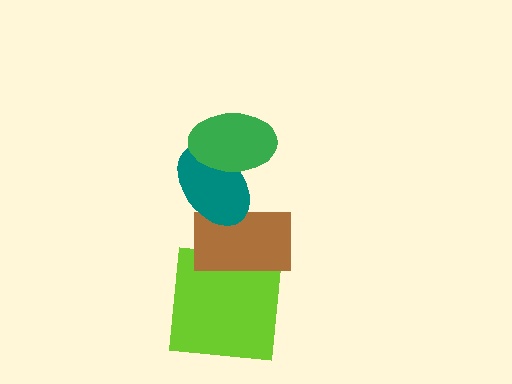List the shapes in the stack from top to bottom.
From top to bottom: the green ellipse, the teal ellipse, the brown rectangle, the lime square.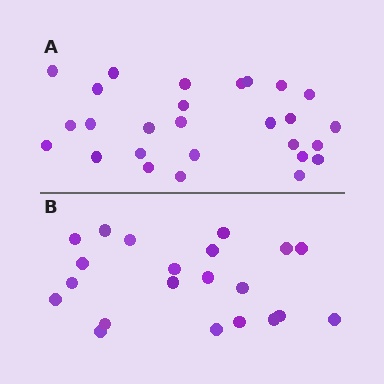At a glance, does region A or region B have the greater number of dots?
Region A (the top region) has more dots.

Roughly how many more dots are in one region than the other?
Region A has about 6 more dots than region B.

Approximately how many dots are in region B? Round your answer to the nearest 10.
About 20 dots. (The exact count is 21, which rounds to 20.)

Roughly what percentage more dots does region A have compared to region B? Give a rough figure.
About 30% more.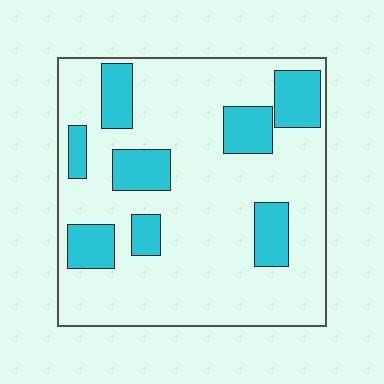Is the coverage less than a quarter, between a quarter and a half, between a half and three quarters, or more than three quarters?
Less than a quarter.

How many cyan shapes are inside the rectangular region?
8.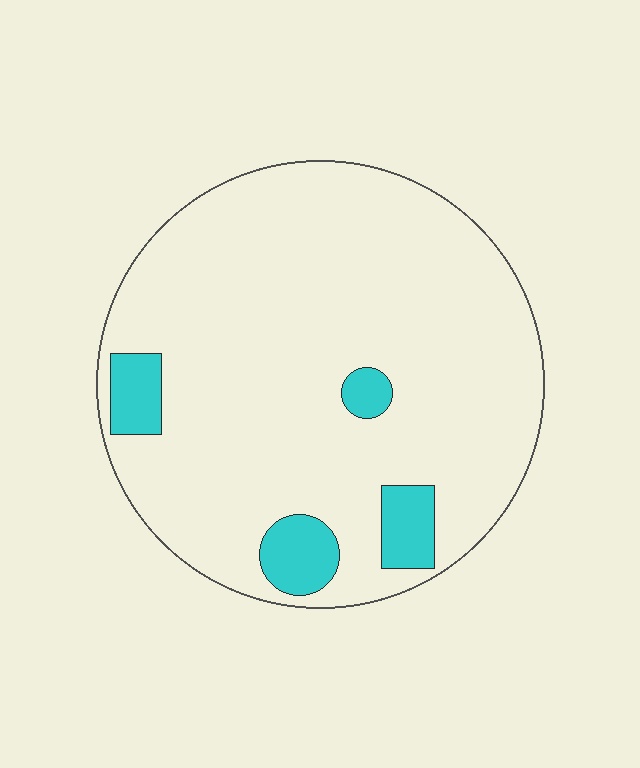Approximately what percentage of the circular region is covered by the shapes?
Approximately 10%.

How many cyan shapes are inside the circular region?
4.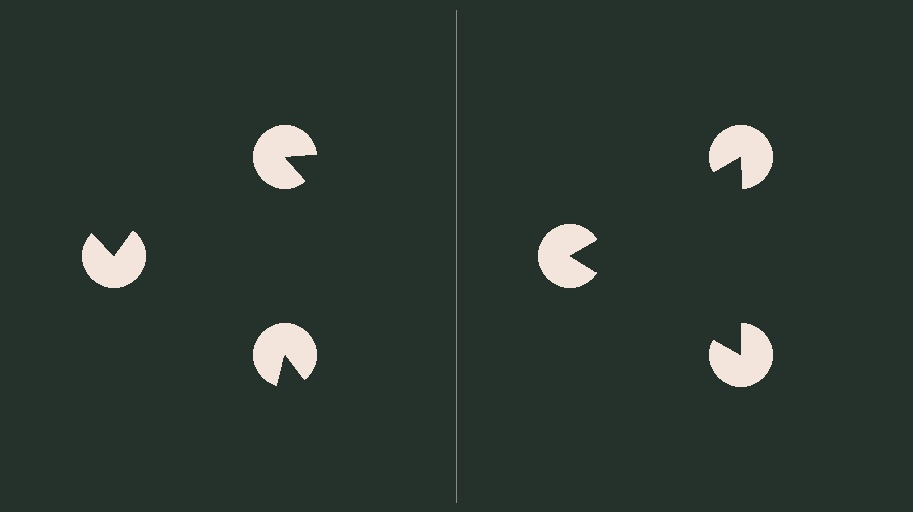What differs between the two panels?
The pac-man discs are positioned identically on both sides; only the wedge orientations differ. On the right they align to a triangle; on the left they are misaligned.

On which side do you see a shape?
An illusory triangle appears on the right side. On the left side the wedge cuts are rotated, so no coherent shape forms.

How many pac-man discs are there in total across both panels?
6 — 3 on each side.